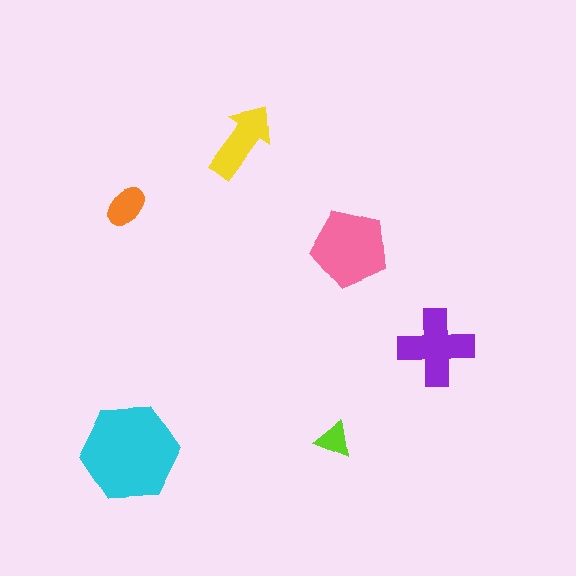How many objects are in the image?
There are 6 objects in the image.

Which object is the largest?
The cyan hexagon.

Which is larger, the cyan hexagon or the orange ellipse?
The cyan hexagon.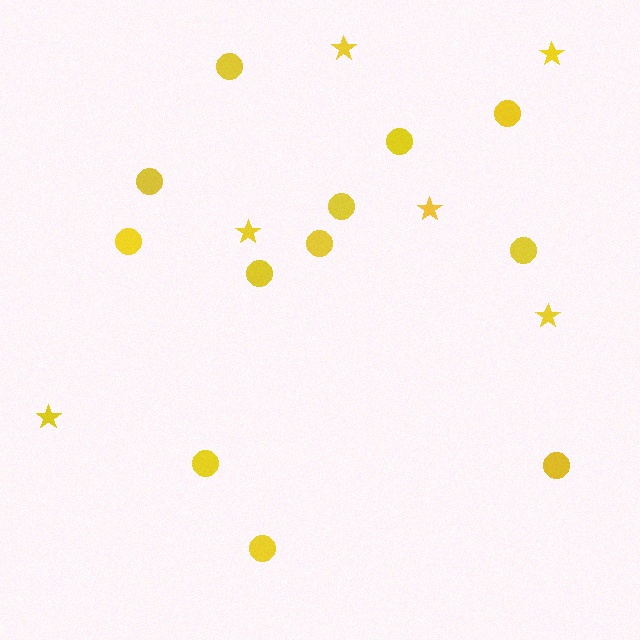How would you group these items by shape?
There are 2 groups: one group of circles (12) and one group of stars (6).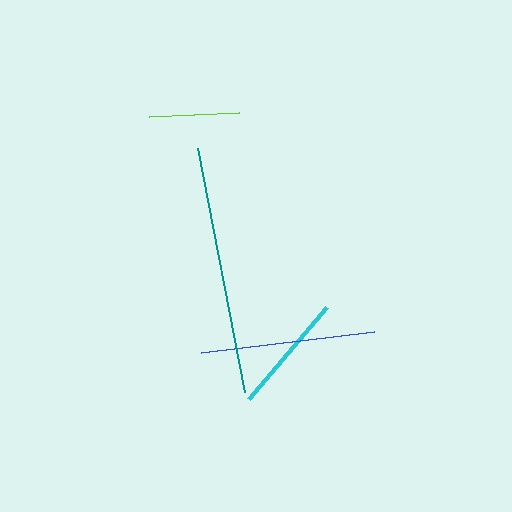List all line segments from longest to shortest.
From longest to shortest: teal, blue, cyan, lime.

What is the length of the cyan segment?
The cyan segment is approximately 121 pixels long.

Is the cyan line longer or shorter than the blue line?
The blue line is longer than the cyan line.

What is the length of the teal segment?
The teal segment is approximately 249 pixels long.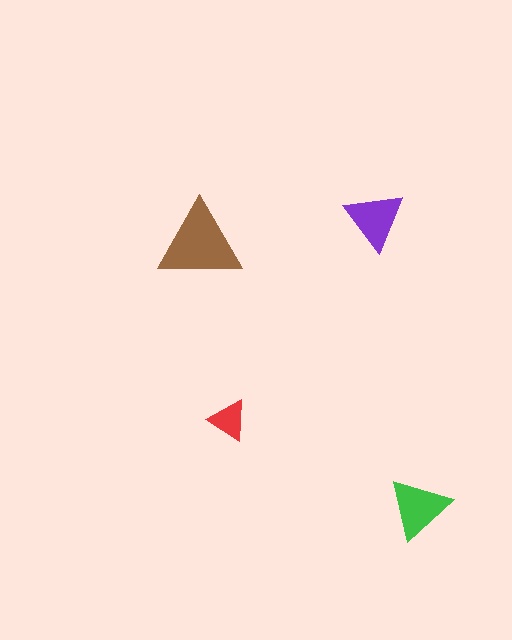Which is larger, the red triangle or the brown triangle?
The brown one.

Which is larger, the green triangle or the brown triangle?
The brown one.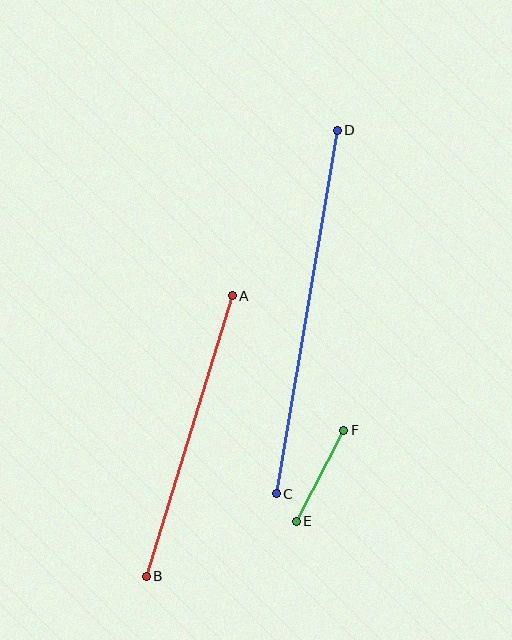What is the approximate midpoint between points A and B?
The midpoint is at approximately (189, 436) pixels.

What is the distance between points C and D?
The distance is approximately 369 pixels.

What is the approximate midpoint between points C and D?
The midpoint is at approximately (307, 312) pixels.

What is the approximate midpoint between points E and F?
The midpoint is at approximately (320, 476) pixels.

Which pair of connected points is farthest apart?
Points C and D are farthest apart.